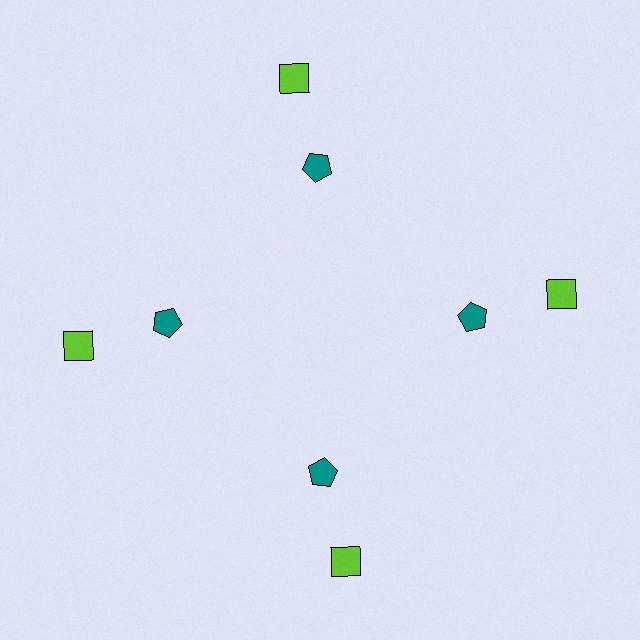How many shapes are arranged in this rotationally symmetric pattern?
There are 8 shapes, arranged in 4 groups of 2.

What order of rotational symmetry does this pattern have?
This pattern has 4-fold rotational symmetry.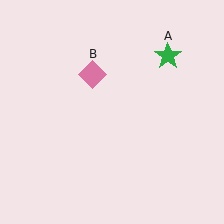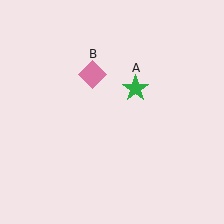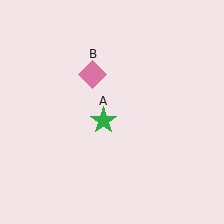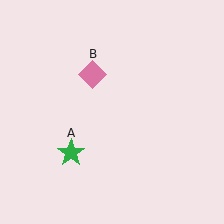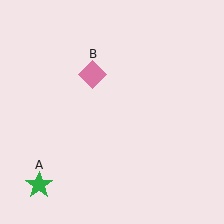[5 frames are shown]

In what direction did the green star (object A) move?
The green star (object A) moved down and to the left.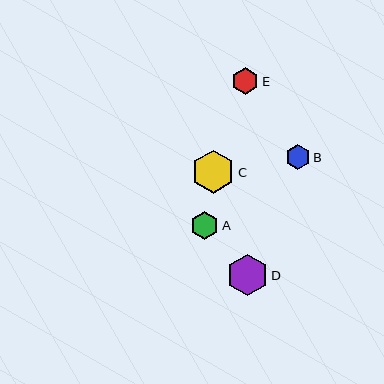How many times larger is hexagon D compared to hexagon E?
Hexagon D is approximately 1.5 times the size of hexagon E.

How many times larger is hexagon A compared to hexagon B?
Hexagon A is approximately 1.1 times the size of hexagon B.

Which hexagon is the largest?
Hexagon C is the largest with a size of approximately 43 pixels.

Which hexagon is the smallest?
Hexagon B is the smallest with a size of approximately 25 pixels.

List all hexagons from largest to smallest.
From largest to smallest: C, D, A, E, B.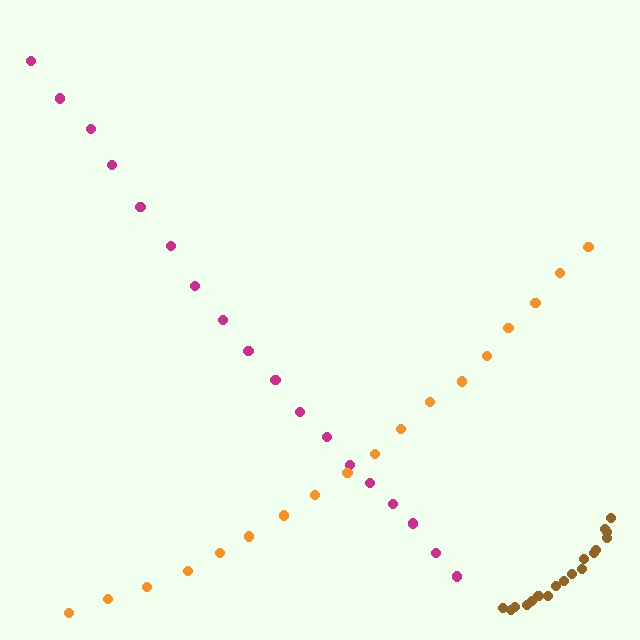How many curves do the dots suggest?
There are 3 distinct paths.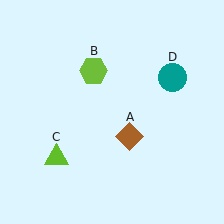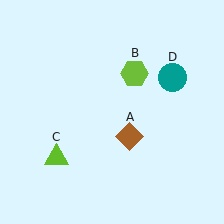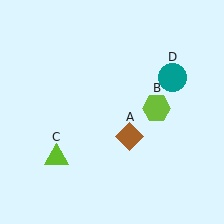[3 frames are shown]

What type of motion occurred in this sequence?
The lime hexagon (object B) rotated clockwise around the center of the scene.